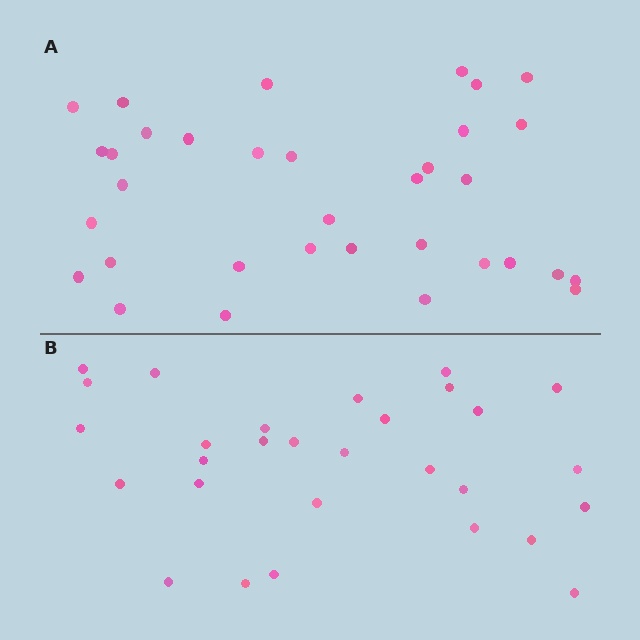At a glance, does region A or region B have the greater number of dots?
Region A (the top region) has more dots.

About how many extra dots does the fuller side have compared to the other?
Region A has about 5 more dots than region B.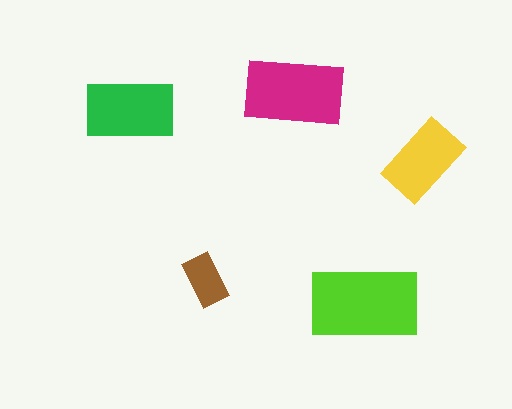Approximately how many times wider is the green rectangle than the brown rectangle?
About 1.5 times wider.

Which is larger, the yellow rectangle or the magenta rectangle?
The magenta one.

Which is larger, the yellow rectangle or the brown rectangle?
The yellow one.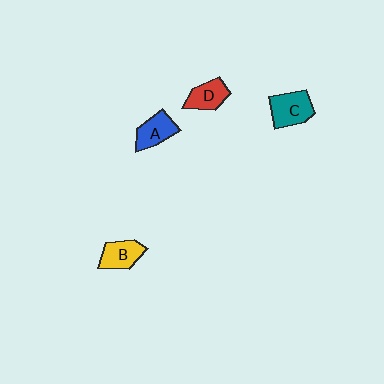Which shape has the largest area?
Shape C (teal).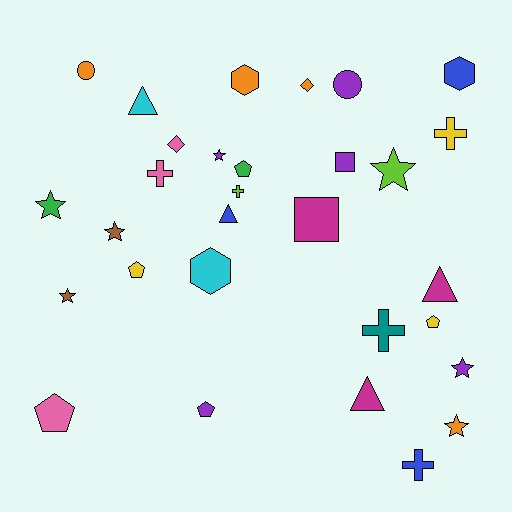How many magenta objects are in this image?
There are 3 magenta objects.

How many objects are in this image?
There are 30 objects.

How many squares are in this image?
There are 2 squares.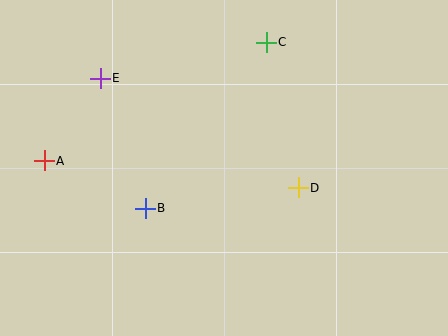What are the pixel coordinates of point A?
Point A is at (44, 161).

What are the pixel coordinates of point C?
Point C is at (266, 42).